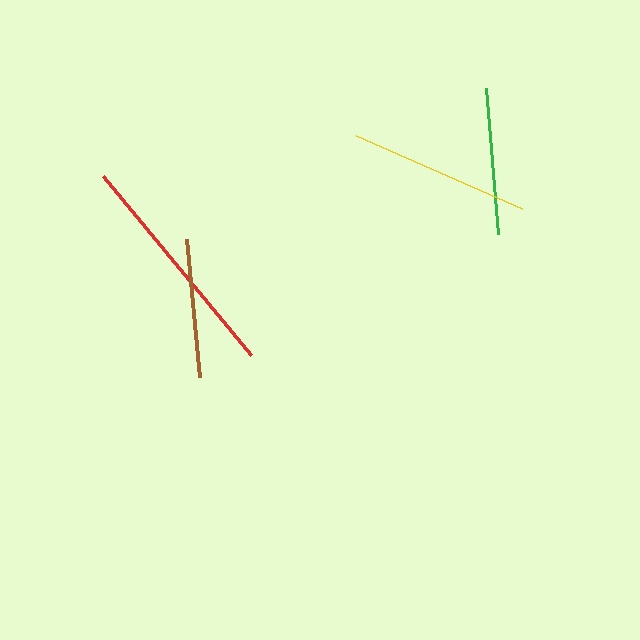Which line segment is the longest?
The red line is the longest at approximately 231 pixels.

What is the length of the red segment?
The red segment is approximately 231 pixels long.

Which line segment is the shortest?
The brown line is the shortest at approximately 139 pixels.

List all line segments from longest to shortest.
From longest to shortest: red, yellow, green, brown.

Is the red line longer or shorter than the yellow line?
The red line is longer than the yellow line.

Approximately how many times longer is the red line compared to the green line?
The red line is approximately 1.6 times the length of the green line.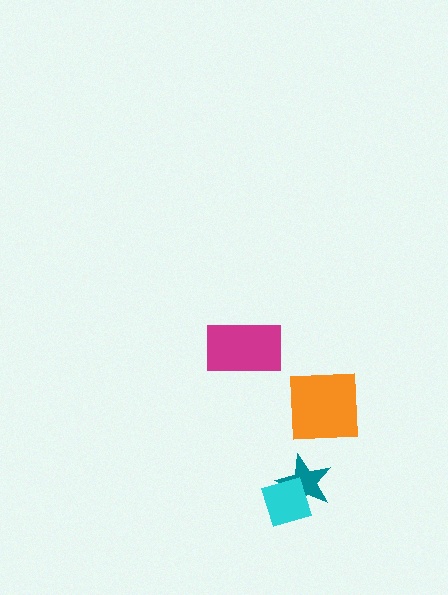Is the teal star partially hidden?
Yes, it is partially covered by another shape.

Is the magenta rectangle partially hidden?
No, no other shape covers it.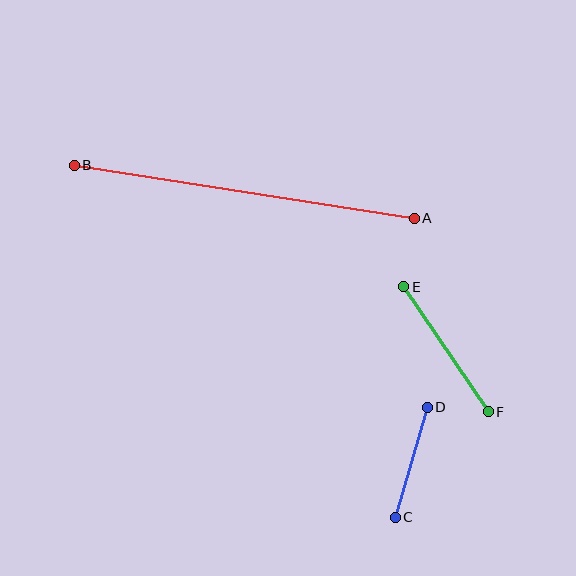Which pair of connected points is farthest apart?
Points A and B are farthest apart.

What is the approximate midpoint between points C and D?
The midpoint is at approximately (411, 462) pixels.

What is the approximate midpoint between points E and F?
The midpoint is at approximately (446, 349) pixels.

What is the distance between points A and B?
The distance is approximately 344 pixels.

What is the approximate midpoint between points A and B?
The midpoint is at approximately (244, 192) pixels.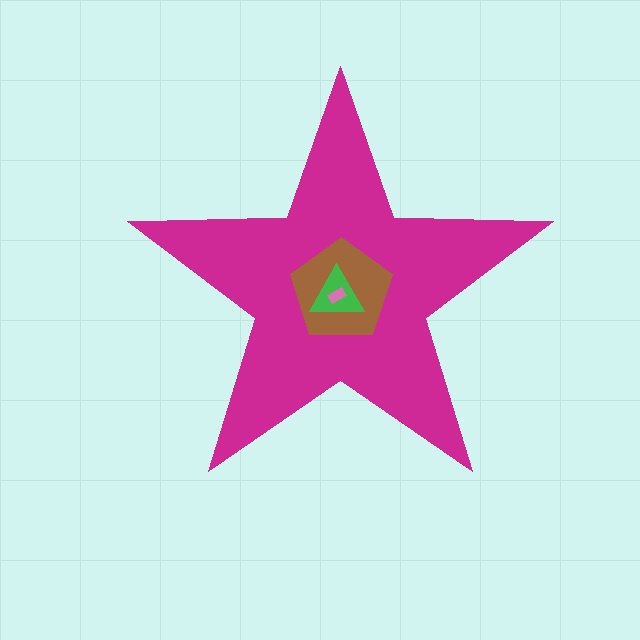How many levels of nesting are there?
4.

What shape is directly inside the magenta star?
The brown pentagon.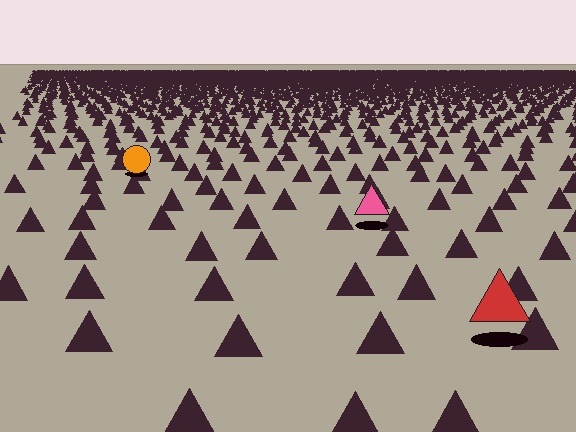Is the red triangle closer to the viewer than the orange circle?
Yes. The red triangle is closer — you can tell from the texture gradient: the ground texture is coarser near it.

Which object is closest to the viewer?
The red triangle is closest. The texture marks near it are larger and more spread out.